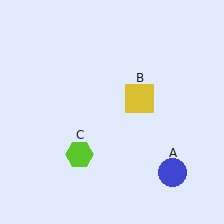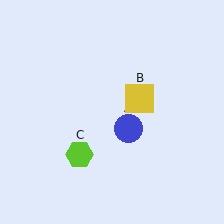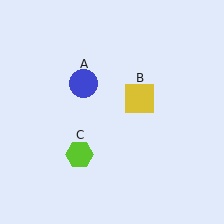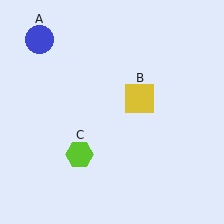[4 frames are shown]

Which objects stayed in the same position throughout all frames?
Yellow square (object B) and lime hexagon (object C) remained stationary.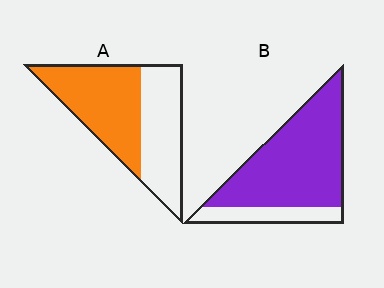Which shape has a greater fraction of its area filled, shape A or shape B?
Shape B.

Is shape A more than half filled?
Yes.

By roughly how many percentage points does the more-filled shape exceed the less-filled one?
By roughly 25 percentage points (B over A).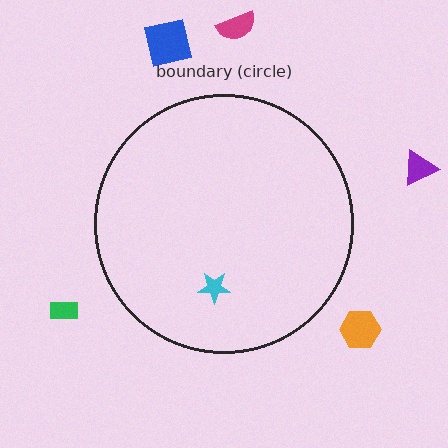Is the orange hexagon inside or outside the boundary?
Outside.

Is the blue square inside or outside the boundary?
Outside.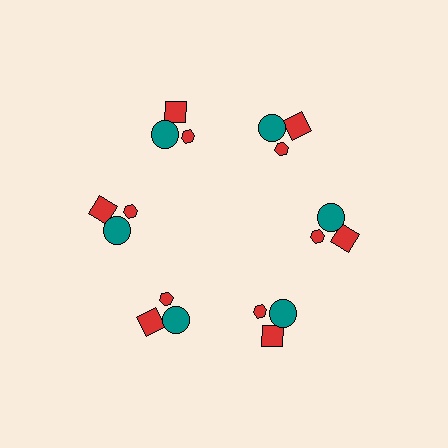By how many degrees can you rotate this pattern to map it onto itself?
The pattern maps onto itself every 60 degrees of rotation.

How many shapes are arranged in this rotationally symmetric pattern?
There are 18 shapes, arranged in 6 groups of 3.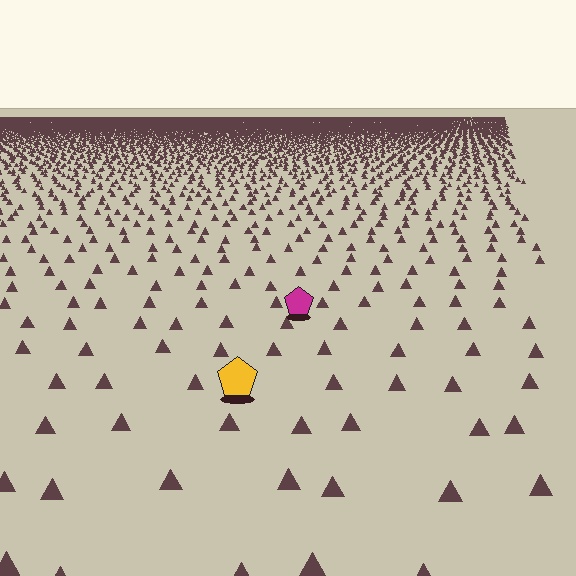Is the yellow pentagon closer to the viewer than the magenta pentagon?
Yes. The yellow pentagon is closer — you can tell from the texture gradient: the ground texture is coarser near it.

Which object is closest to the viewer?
The yellow pentagon is closest. The texture marks near it are larger and more spread out.